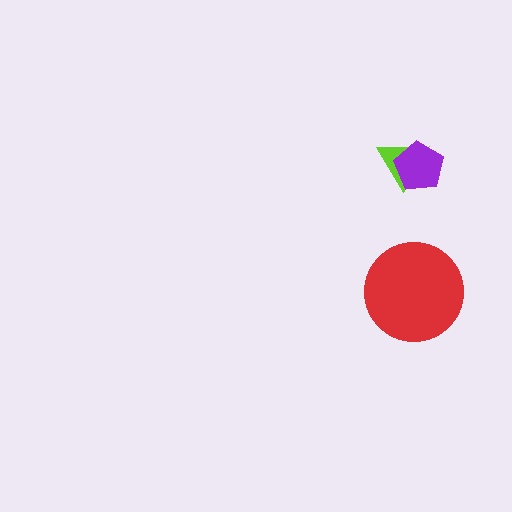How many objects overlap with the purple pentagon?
1 object overlaps with the purple pentagon.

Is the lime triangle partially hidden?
Yes, it is partially covered by another shape.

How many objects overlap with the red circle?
0 objects overlap with the red circle.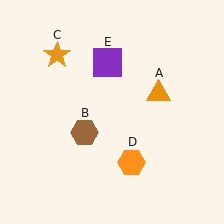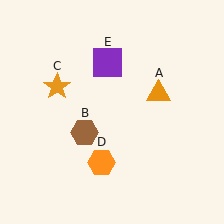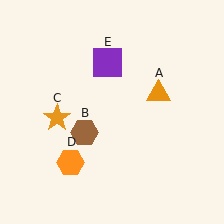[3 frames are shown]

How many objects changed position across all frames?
2 objects changed position: orange star (object C), orange hexagon (object D).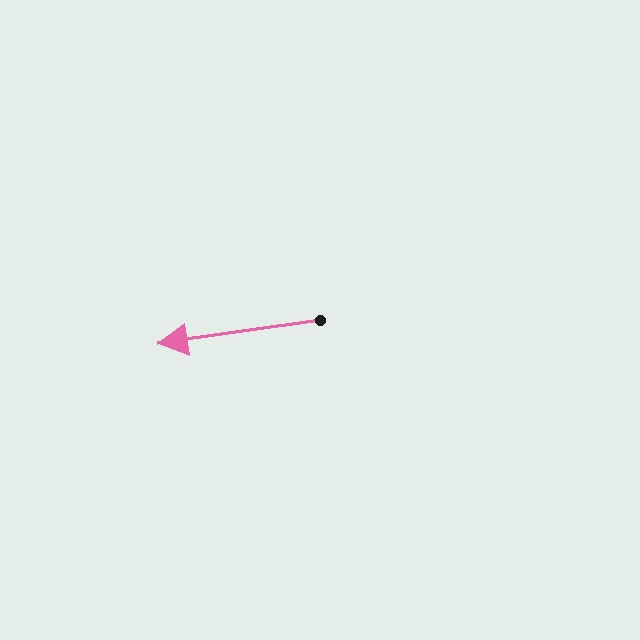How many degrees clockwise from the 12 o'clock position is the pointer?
Approximately 262 degrees.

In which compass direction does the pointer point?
West.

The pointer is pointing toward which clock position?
Roughly 9 o'clock.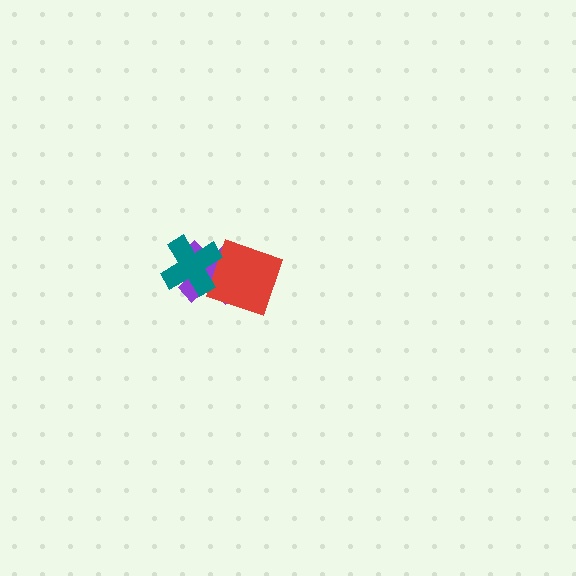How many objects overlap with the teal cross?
2 objects overlap with the teal cross.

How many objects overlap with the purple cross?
2 objects overlap with the purple cross.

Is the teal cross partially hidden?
No, no other shape covers it.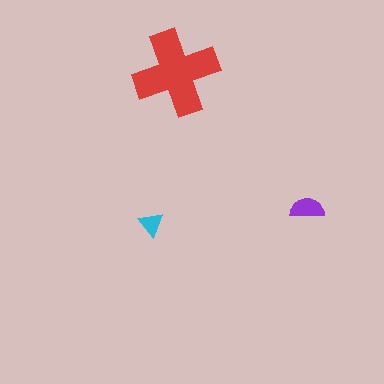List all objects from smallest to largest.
The cyan triangle, the purple semicircle, the red cross.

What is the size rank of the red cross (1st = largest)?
1st.